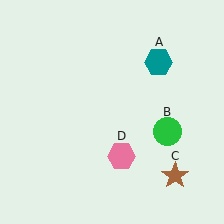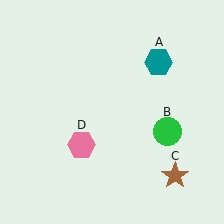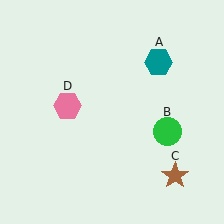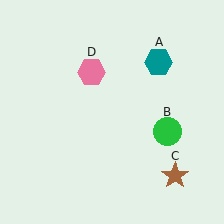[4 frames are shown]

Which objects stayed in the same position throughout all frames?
Teal hexagon (object A) and green circle (object B) and brown star (object C) remained stationary.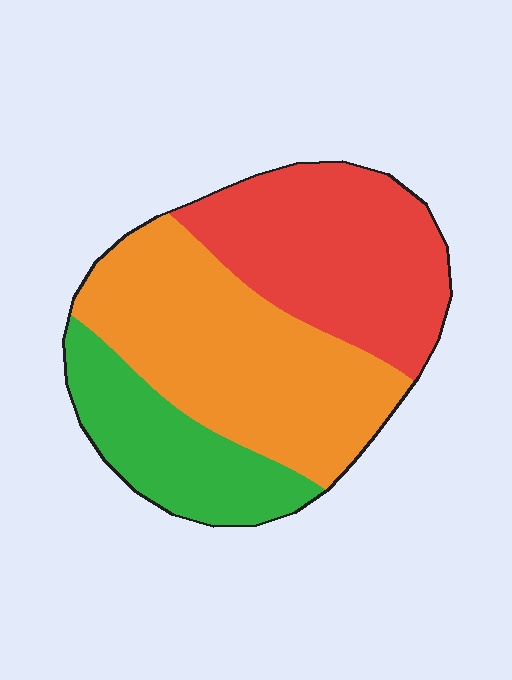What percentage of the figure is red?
Red covers 35% of the figure.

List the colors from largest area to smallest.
From largest to smallest: orange, red, green.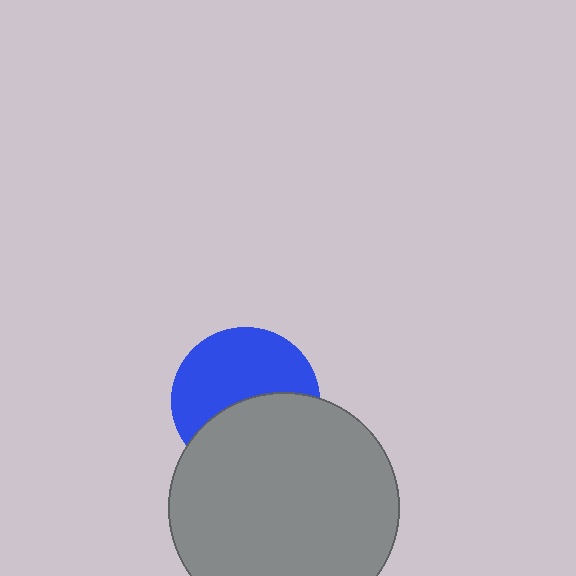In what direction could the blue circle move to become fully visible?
The blue circle could move up. That would shift it out from behind the gray circle entirely.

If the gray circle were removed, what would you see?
You would see the complete blue circle.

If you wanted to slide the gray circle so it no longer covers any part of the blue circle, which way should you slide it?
Slide it down — that is the most direct way to separate the two shapes.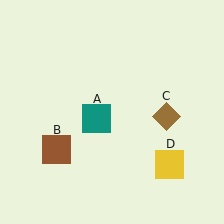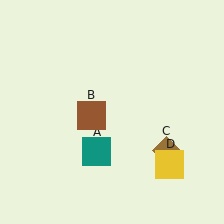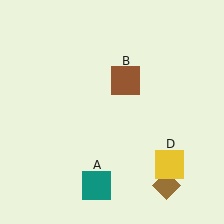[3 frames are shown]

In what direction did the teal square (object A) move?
The teal square (object A) moved down.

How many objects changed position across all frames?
3 objects changed position: teal square (object A), brown square (object B), brown diamond (object C).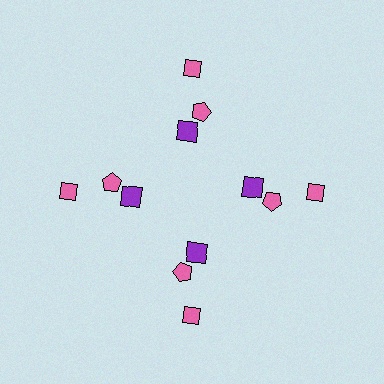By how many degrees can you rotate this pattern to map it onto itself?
The pattern maps onto itself every 90 degrees of rotation.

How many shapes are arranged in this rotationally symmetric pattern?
There are 12 shapes, arranged in 4 groups of 3.